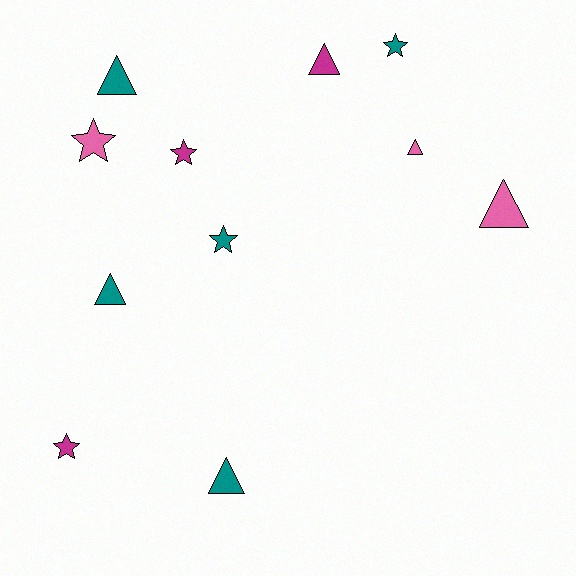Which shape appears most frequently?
Triangle, with 6 objects.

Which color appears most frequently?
Teal, with 5 objects.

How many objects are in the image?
There are 11 objects.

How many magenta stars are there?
There are 2 magenta stars.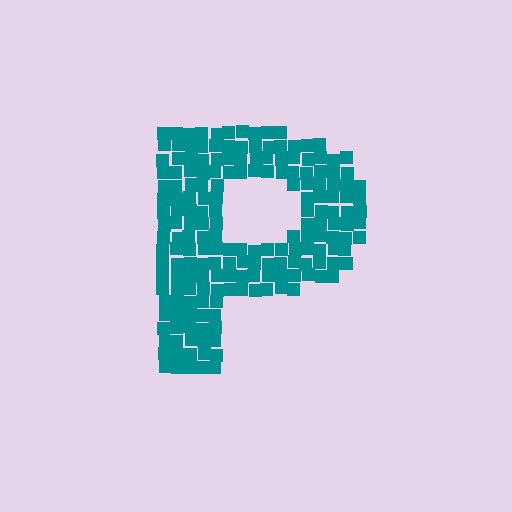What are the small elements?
The small elements are squares.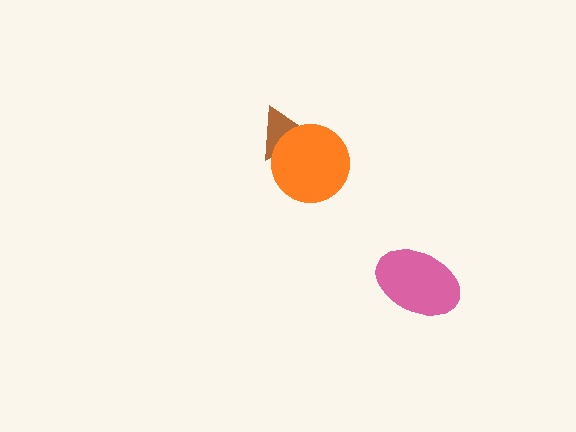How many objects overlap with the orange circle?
1 object overlaps with the orange circle.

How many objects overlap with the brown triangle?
1 object overlaps with the brown triangle.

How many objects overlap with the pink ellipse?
0 objects overlap with the pink ellipse.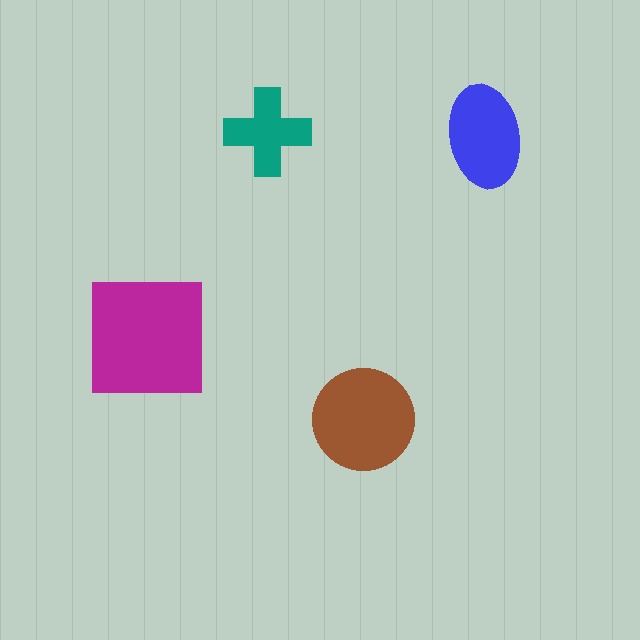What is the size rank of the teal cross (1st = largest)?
4th.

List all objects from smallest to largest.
The teal cross, the blue ellipse, the brown circle, the magenta square.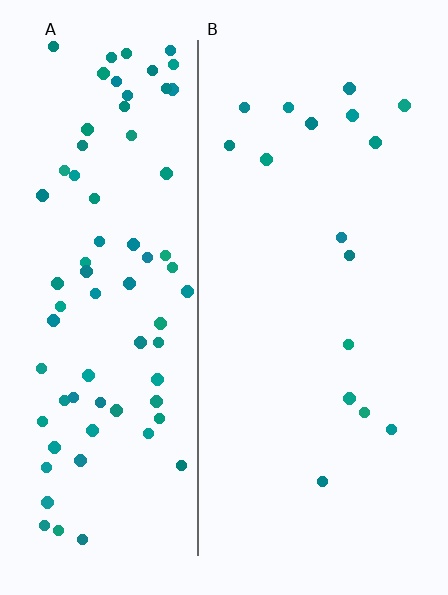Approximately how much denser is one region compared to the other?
Approximately 4.7× — region A over region B.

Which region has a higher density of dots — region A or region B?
A (the left).